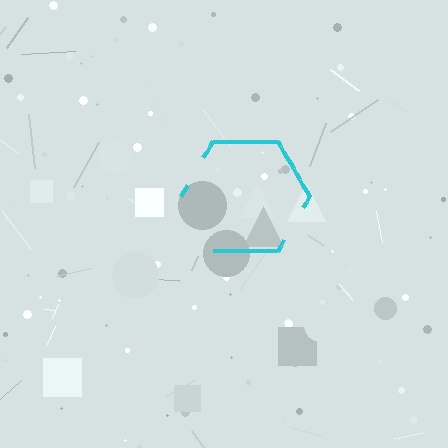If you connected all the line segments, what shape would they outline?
They would outline a hexagon.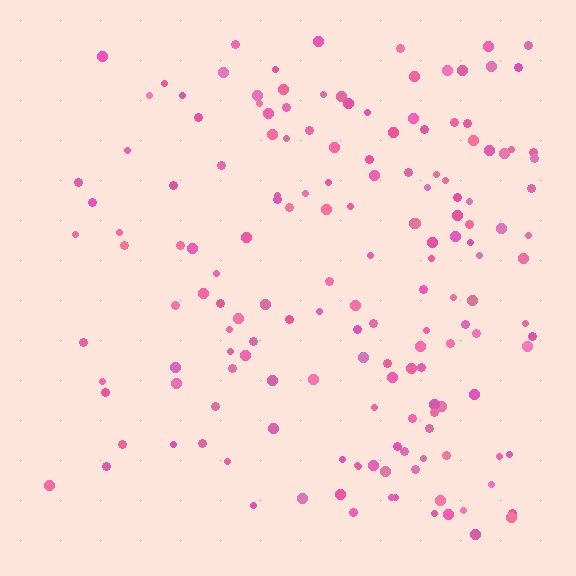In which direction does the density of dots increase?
From left to right, with the right side densest.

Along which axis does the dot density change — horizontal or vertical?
Horizontal.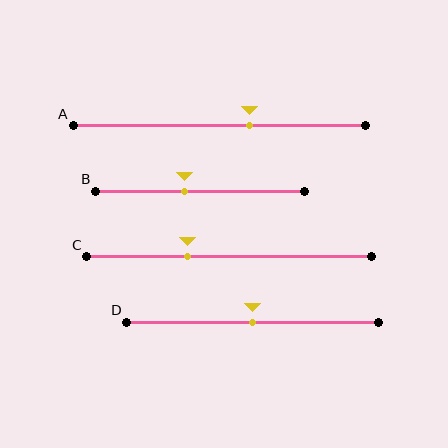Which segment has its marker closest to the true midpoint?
Segment D has its marker closest to the true midpoint.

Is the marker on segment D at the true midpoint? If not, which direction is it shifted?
Yes, the marker on segment D is at the true midpoint.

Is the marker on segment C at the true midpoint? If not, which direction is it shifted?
No, the marker on segment C is shifted to the left by about 15% of the segment length.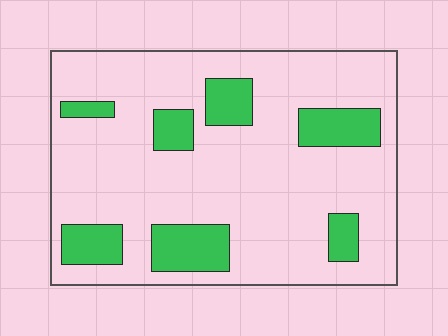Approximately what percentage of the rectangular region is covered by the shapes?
Approximately 20%.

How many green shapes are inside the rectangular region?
7.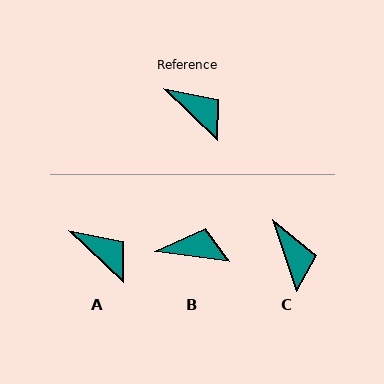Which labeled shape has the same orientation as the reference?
A.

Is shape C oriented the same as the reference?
No, it is off by about 28 degrees.